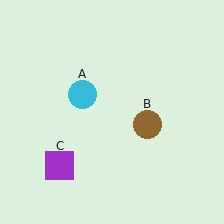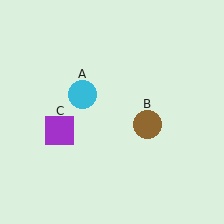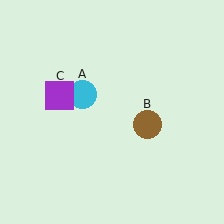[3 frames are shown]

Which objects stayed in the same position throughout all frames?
Cyan circle (object A) and brown circle (object B) remained stationary.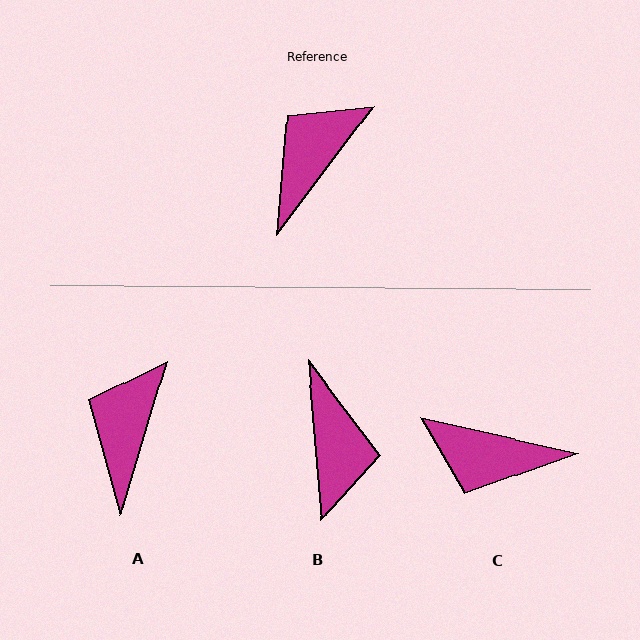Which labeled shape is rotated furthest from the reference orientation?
B, about 138 degrees away.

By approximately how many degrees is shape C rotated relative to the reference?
Approximately 114 degrees counter-clockwise.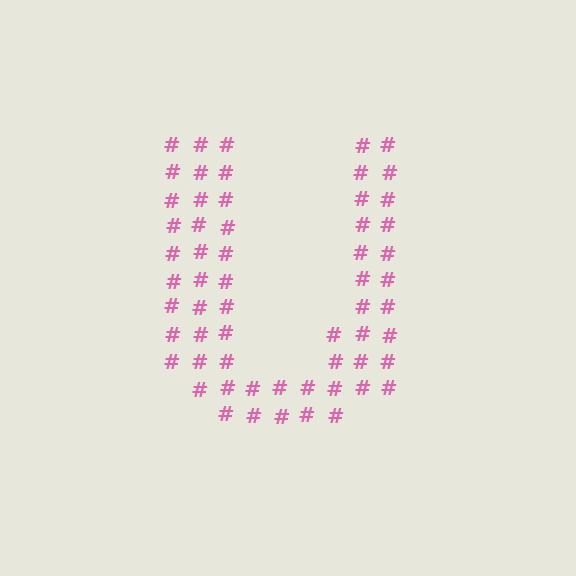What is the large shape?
The large shape is the letter U.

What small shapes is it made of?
It is made of small hash symbols.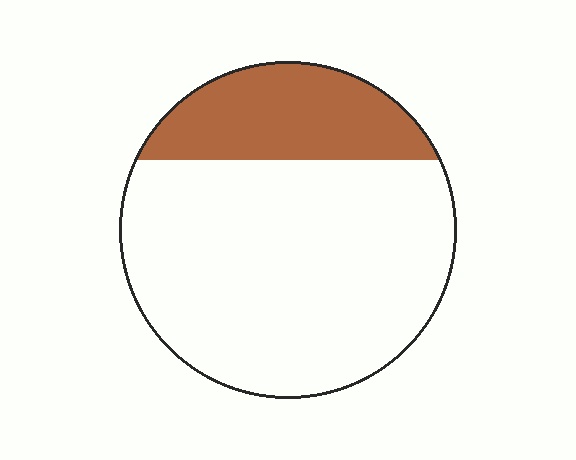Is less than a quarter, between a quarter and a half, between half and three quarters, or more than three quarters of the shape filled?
Less than a quarter.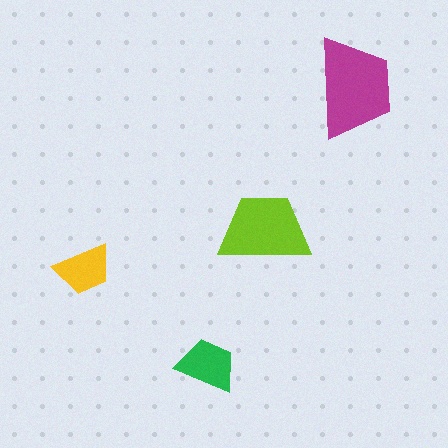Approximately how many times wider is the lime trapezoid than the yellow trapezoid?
About 1.5 times wider.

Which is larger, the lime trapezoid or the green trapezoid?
The lime one.